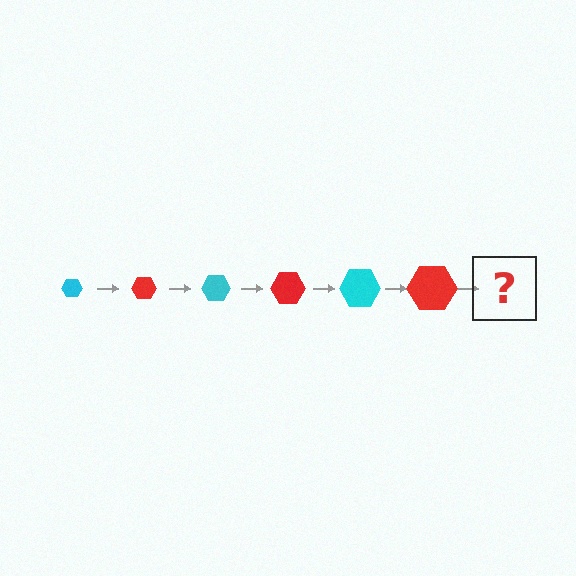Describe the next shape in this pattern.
It should be a cyan hexagon, larger than the previous one.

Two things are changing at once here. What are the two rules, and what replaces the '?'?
The two rules are that the hexagon grows larger each step and the color cycles through cyan and red. The '?' should be a cyan hexagon, larger than the previous one.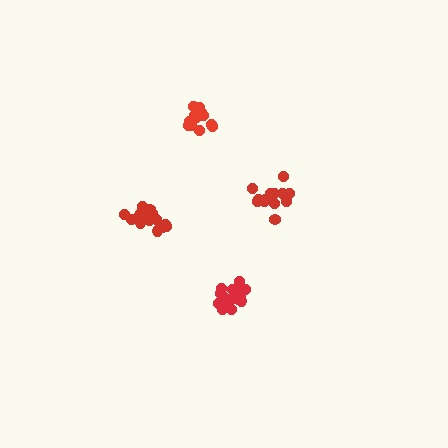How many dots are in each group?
Group 1: 18 dots, Group 2: 19 dots, Group 3: 13 dots, Group 4: 14 dots (64 total).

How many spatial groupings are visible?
There are 4 spatial groupings.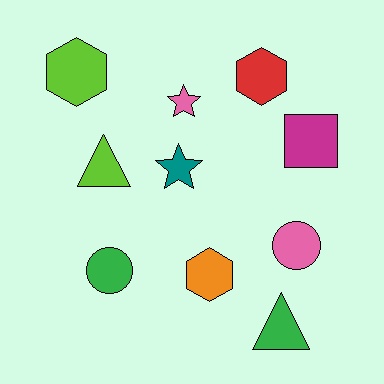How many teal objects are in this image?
There is 1 teal object.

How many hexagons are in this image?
There are 3 hexagons.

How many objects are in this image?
There are 10 objects.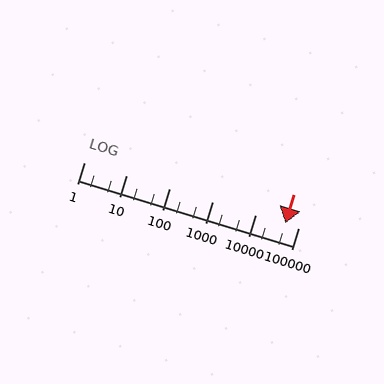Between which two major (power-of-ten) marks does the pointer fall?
The pointer is between 10000 and 100000.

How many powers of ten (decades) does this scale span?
The scale spans 5 decades, from 1 to 100000.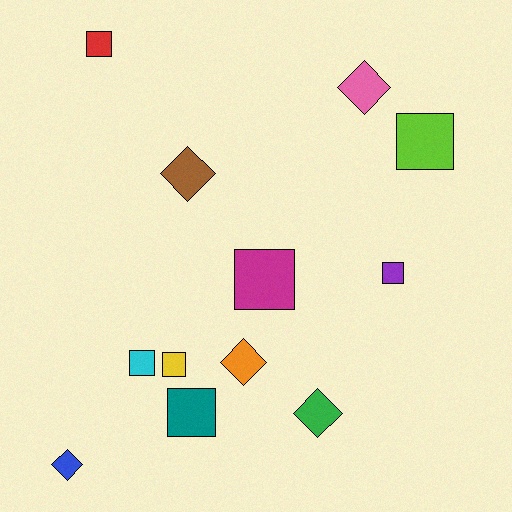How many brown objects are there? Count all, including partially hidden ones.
There is 1 brown object.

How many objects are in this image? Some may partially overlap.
There are 12 objects.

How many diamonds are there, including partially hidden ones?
There are 5 diamonds.